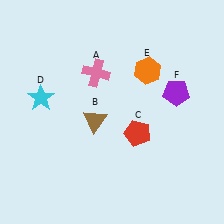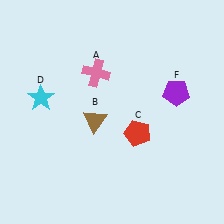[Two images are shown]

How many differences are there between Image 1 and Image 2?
There is 1 difference between the two images.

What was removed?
The orange hexagon (E) was removed in Image 2.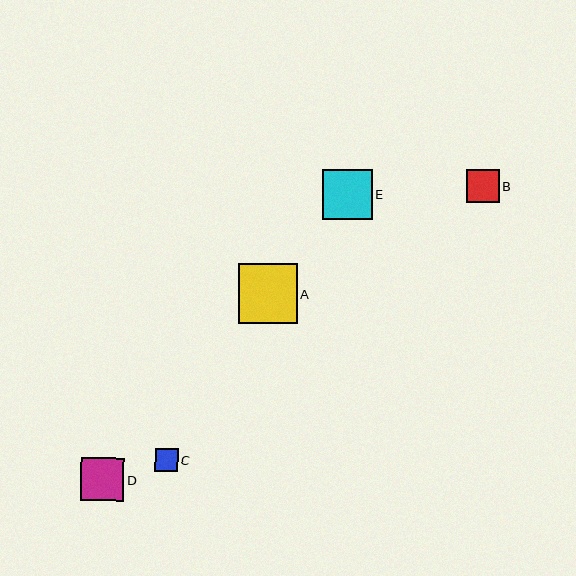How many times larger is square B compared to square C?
Square B is approximately 1.4 times the size of square C.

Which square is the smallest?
Square C is the smallest with a size of approximately 23 pixels.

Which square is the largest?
Square A is the largest with a size of approximately 59 pixels.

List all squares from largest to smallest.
From largest to smallest: A, E, D, B, C.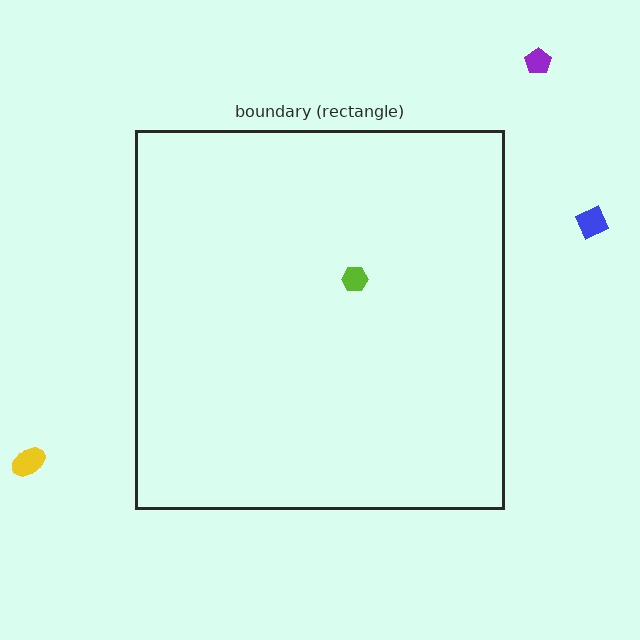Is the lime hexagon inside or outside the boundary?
Inside.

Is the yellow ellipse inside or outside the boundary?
Outside.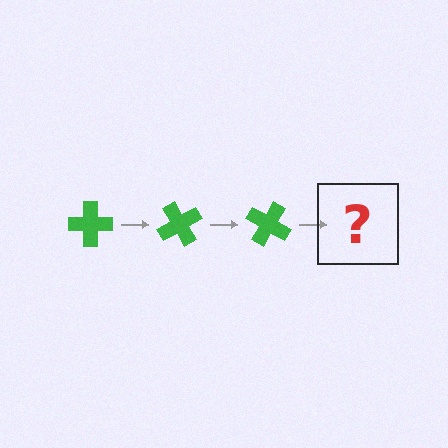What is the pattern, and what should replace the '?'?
The pattern is that the cross rotates 60 degrees each step. The '?' should be a green cross rotated 180 degrees.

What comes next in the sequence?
The next element should be a green cross rotated 180 degrees.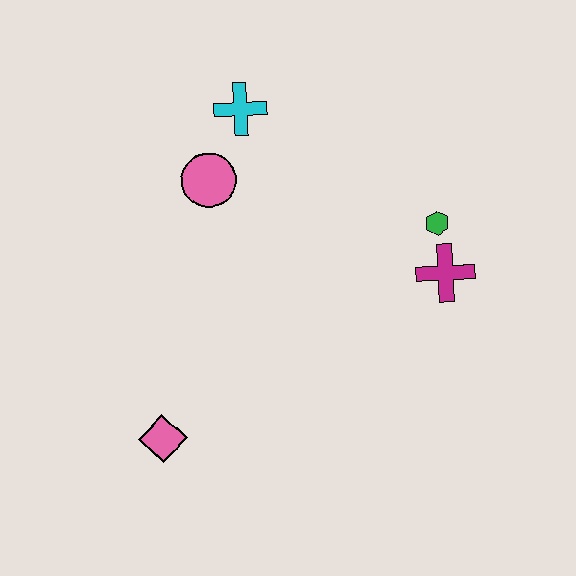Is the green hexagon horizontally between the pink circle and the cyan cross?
No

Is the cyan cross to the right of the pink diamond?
Yes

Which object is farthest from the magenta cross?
The pink diamond is farthest from the magenta cross.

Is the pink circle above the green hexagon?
Yes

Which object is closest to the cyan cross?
The pink circle is closest to the cyan cross.